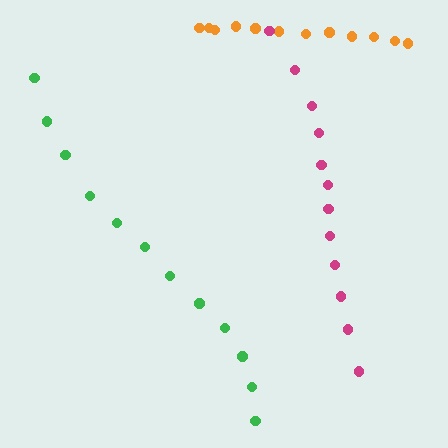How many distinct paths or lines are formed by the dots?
There are 3 distinct paths.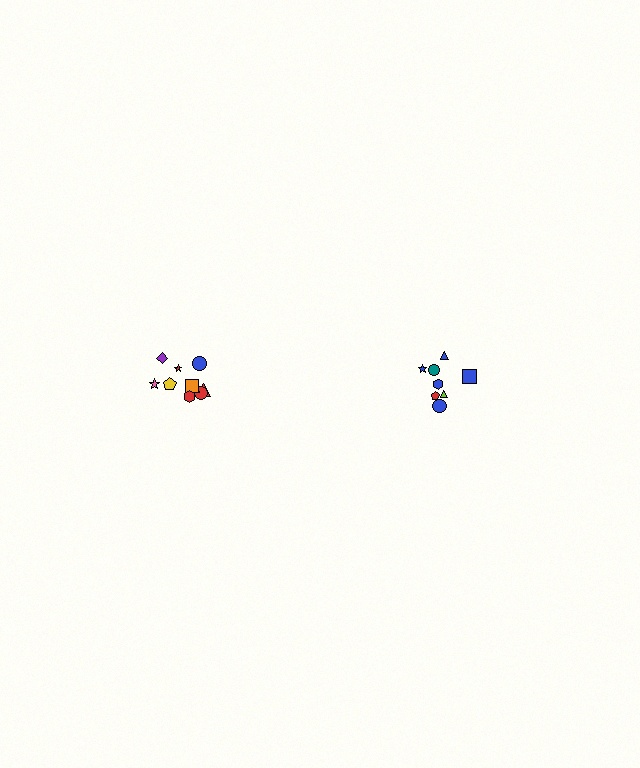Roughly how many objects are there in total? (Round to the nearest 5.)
Roughly 20 objects in total.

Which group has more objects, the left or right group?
The left group.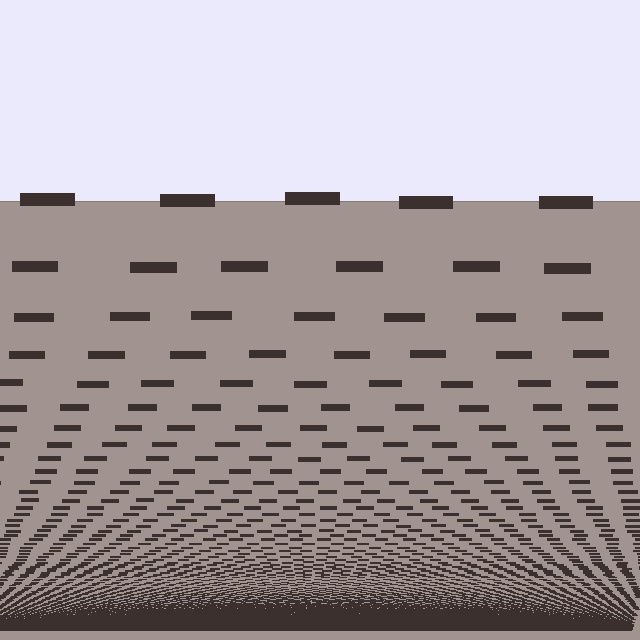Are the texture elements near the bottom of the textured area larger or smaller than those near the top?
Smaller. The gradient is inverted — elements near the bottom are smaller and denser.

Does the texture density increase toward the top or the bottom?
Density increases toward the bottom.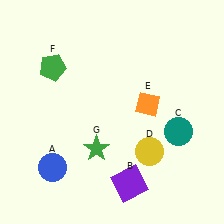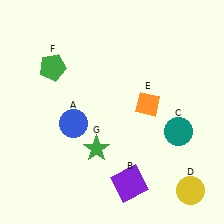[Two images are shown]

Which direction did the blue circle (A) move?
The blue circle (A) moved up.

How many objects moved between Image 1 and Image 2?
2 objects moved between the two images.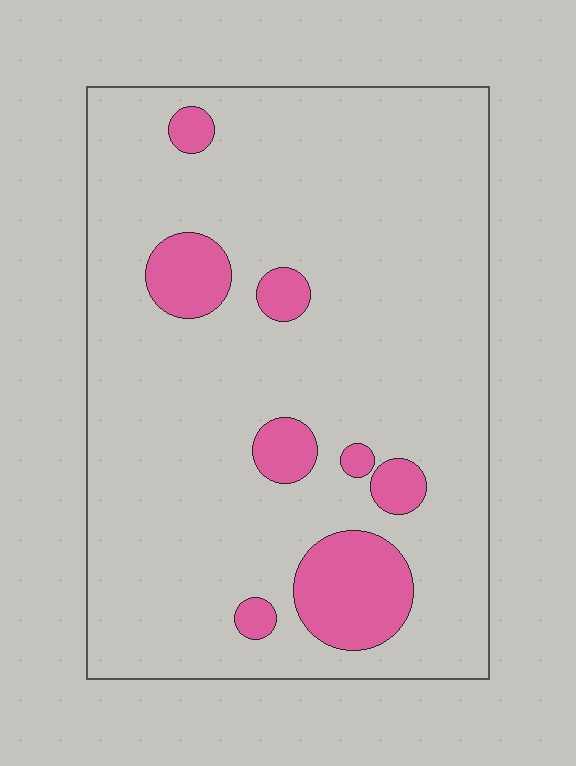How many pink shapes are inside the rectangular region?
8.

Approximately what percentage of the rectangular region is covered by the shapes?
Approximately 10%.